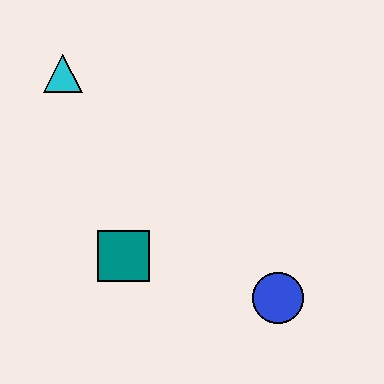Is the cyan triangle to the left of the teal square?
Yes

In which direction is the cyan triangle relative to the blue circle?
The cyan triangle is above the blue circle.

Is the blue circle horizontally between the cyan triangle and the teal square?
No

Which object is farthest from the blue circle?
The cyan triangle is farthest from the blue circle.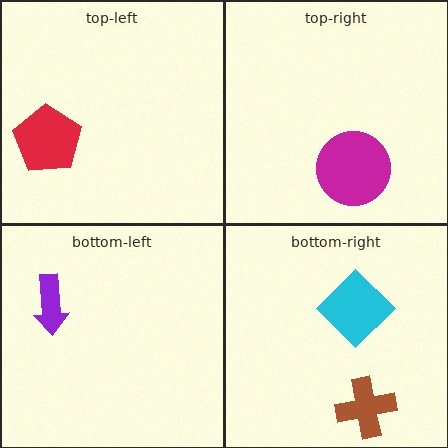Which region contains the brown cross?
The bottom-right region.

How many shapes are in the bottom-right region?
2.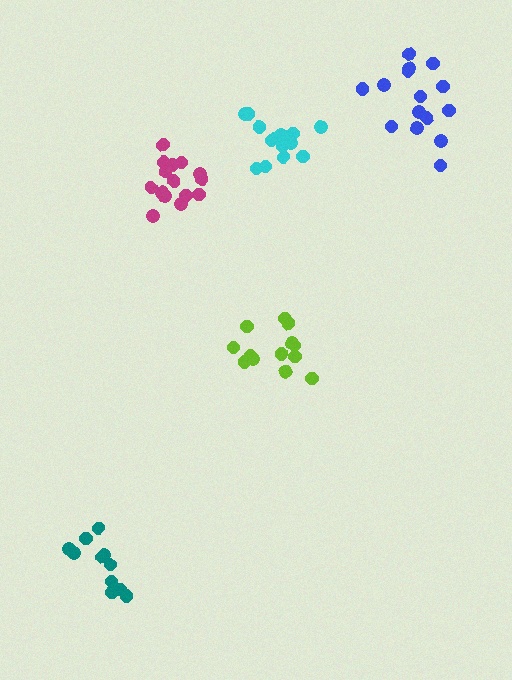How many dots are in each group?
Group 1: 13 dots, Group 2: 15 dots, Group 3: 15 dots, Group 4: 12 dots, Group 5: 14 dots (69 total).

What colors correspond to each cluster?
The clusters are colored: lime, magenta, blue, teal, cyan.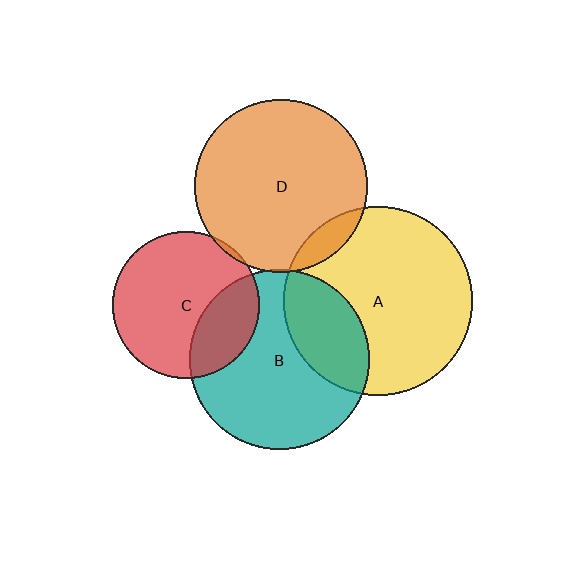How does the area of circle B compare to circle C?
Approximately 1.5 times.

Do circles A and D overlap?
Yes.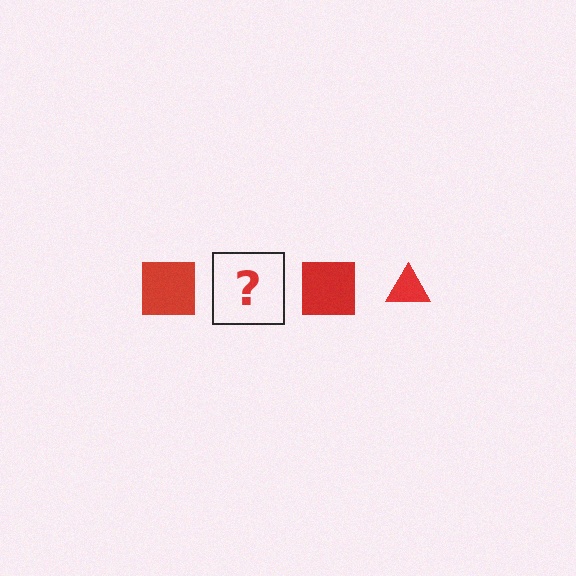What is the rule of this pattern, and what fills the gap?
The rule is that the pattern cycles through square, triangle shapes in red. The gap should be filled with a red triangle.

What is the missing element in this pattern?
The missing element is a red triangle.